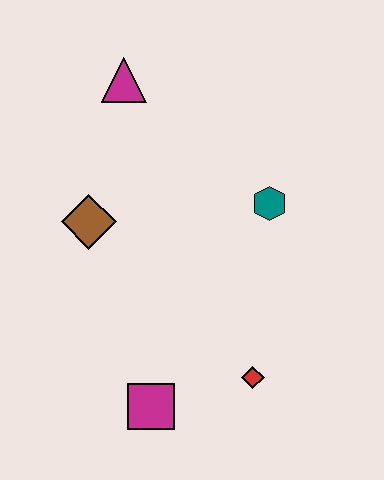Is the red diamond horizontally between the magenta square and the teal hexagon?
Yes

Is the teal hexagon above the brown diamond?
Yes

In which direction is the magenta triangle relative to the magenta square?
The magenta triangle is above the magenta square.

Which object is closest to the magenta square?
The red diamond is closest to the magenta square.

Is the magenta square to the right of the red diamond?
No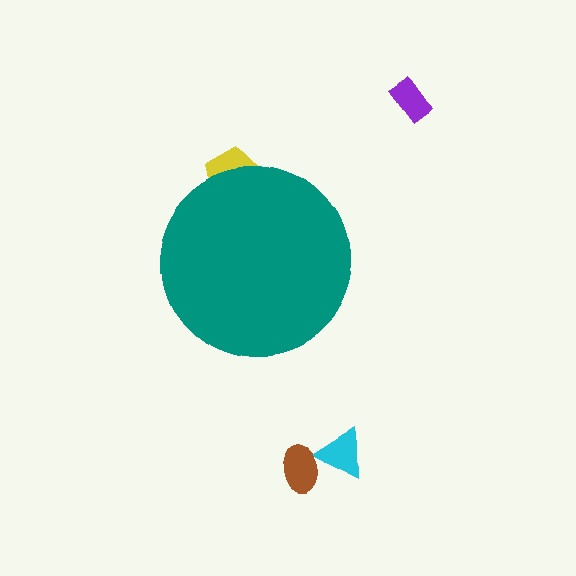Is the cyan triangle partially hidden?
No, the cyan triangle is fully visible.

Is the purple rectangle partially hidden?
No, the purple rectangle is fully visible.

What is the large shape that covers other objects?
A teal circle.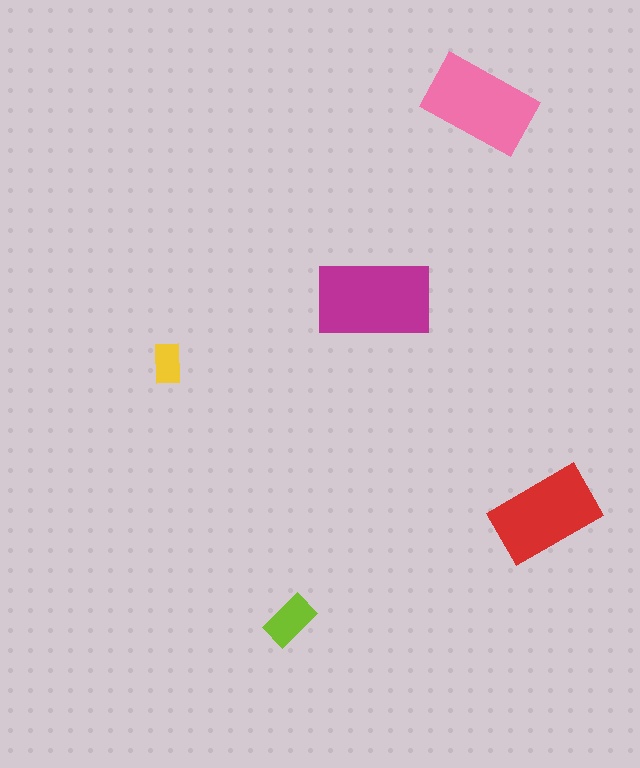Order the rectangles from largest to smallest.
the magenta one, the pink one, the red one, the lime one, the yellow one.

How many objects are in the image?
There are 5 objects in the image.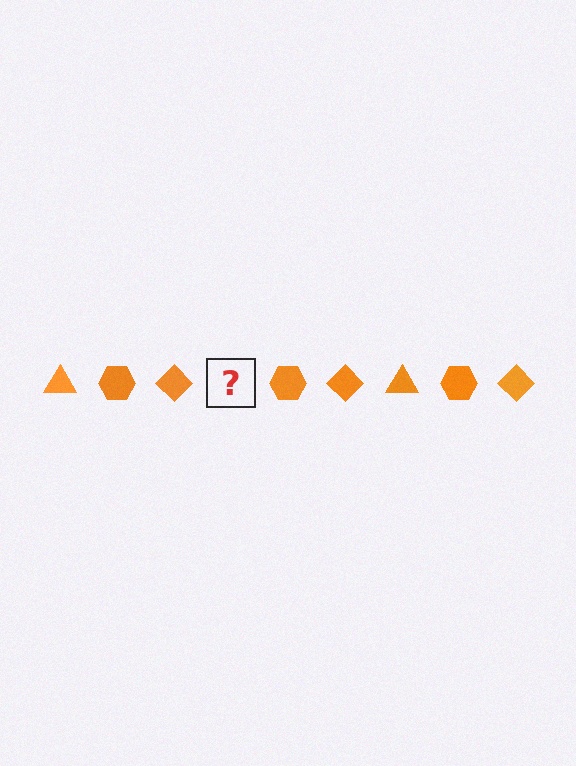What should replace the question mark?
The question mark should be replaced with an orange triangle.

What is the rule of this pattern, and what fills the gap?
The rule is that the pattern cycles through triangle, hexagon, diamond shapes in orange. The gap should be filled with an orange triangle.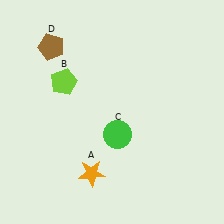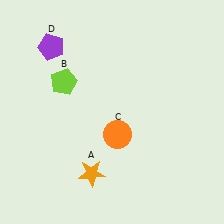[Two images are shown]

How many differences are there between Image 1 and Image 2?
There are 2 differences between the two images.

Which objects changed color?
C changed from green to orange. D changed from brown to purple.